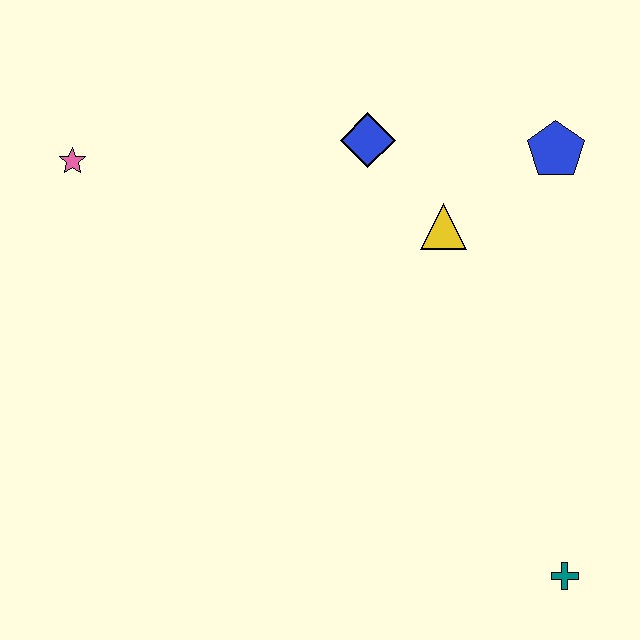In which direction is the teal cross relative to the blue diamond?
The teal cross is below the blue diamond.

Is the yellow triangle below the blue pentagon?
Yes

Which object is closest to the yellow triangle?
The blue diamond is closest to the yellow triangle.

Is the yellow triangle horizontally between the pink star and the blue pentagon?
Yes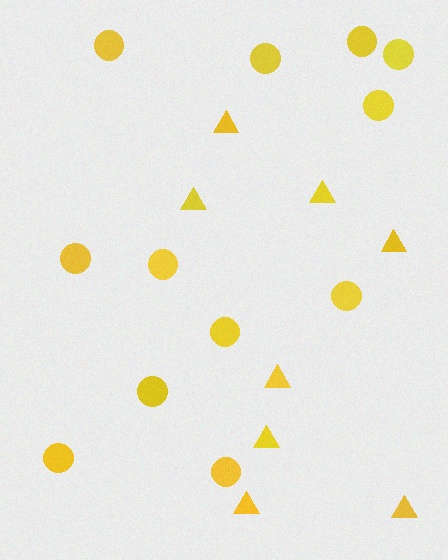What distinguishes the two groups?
There are 2 groups: one group of triangles (8) and one group of circles (12).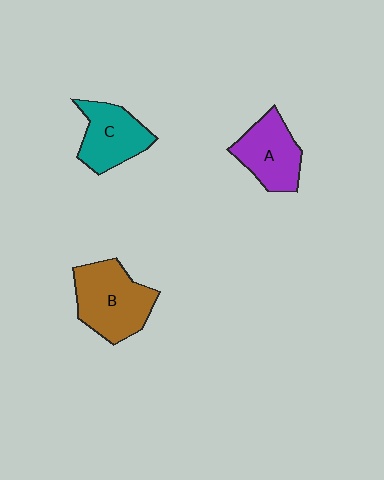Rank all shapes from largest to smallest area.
From largest to smallest: B (brown), A (purple), C (teal).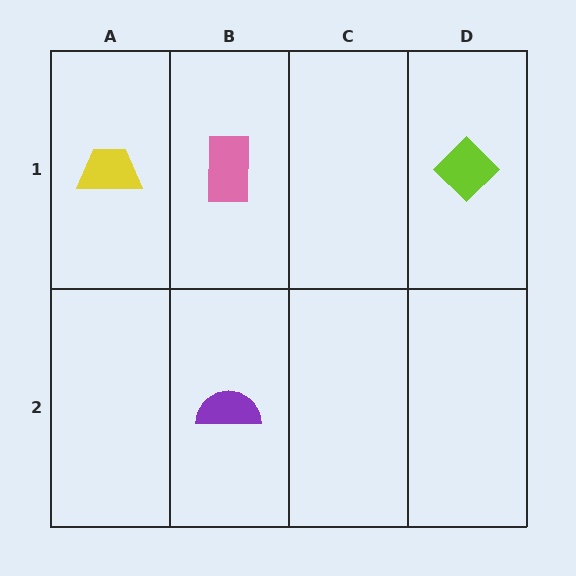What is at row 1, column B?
A pink rectangle.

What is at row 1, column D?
A lime diamond.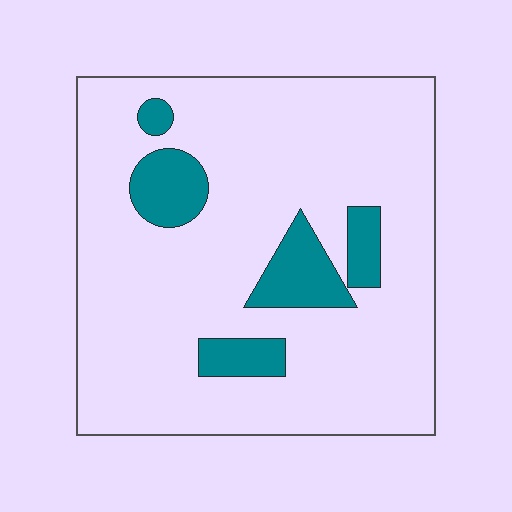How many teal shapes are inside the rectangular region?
5.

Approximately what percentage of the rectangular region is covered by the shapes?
Approximately 15%.